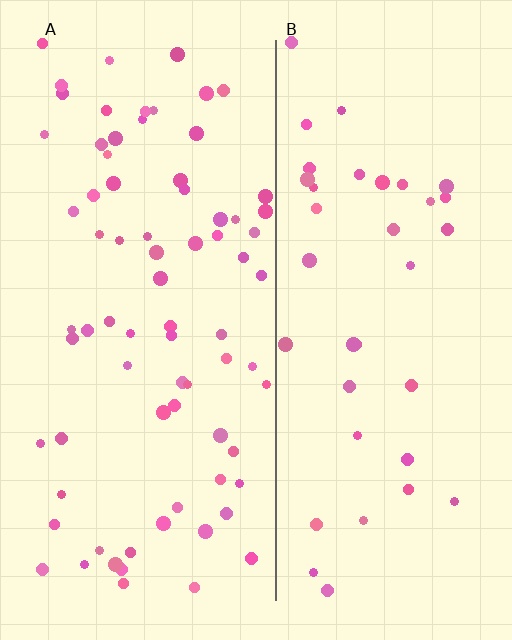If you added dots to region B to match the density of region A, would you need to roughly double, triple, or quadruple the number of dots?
Approximately double.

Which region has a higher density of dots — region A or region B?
A (the left).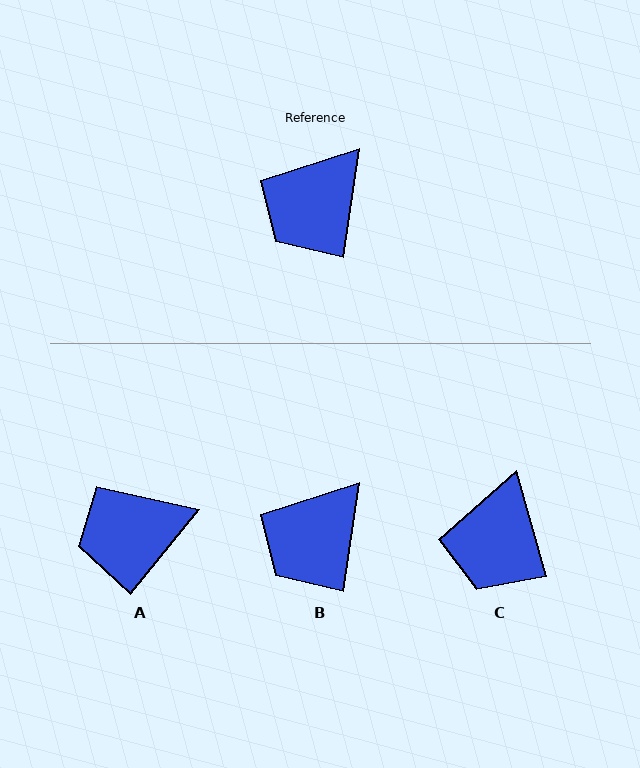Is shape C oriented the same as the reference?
No, it is off by about 24 degrees.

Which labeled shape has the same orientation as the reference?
B.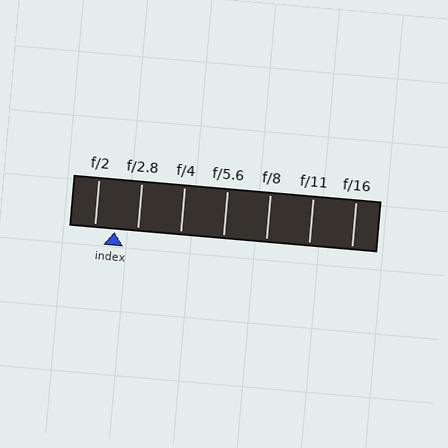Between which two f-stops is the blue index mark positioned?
The index mark is between f/2 and f/2.8.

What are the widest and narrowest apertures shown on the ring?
The widest aperture shown is f/2 and the narrowest is f/16.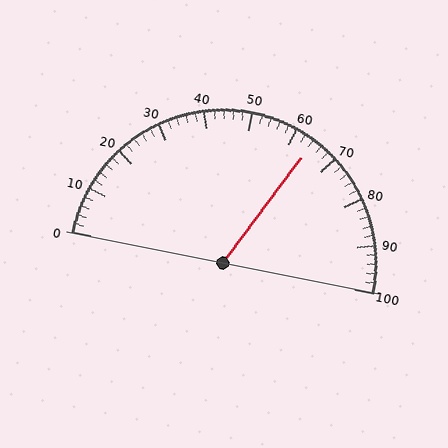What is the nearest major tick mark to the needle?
The nearest major tick mark is 60.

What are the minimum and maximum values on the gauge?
The gauge ranges from 0 to 100.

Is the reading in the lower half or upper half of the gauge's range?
The reading is in the upper half of the range (0 to 100).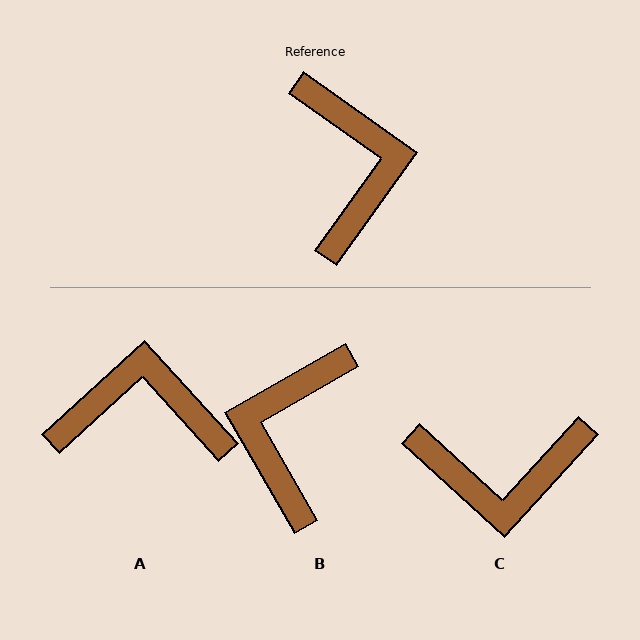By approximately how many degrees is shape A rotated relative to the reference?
Approximately 78 degrees counter-clockwise.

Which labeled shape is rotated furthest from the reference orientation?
B, about 155 degrees away.